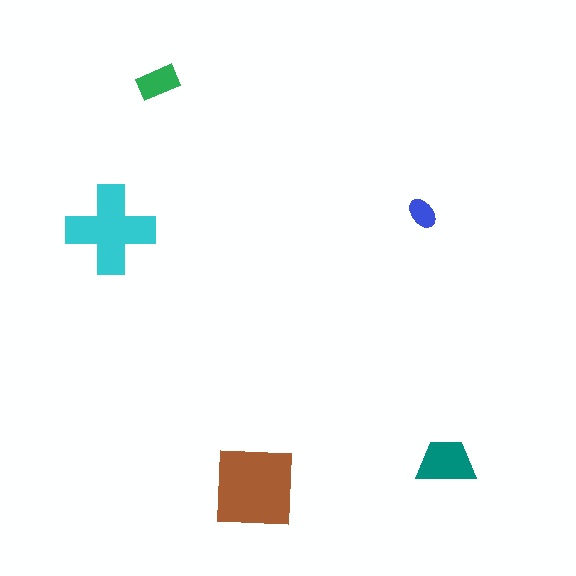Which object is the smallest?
The blue ellipse.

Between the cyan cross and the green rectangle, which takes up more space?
The cyan cross.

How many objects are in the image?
There are 5 objects in the image.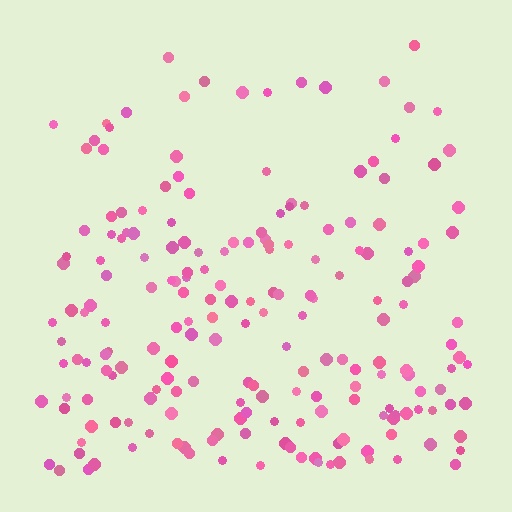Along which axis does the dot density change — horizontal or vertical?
Vertical.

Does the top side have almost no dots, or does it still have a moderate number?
Still a moderate number, just noticeably fewer than the bottom.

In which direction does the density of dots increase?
From top to bottom, with the bottom side densest.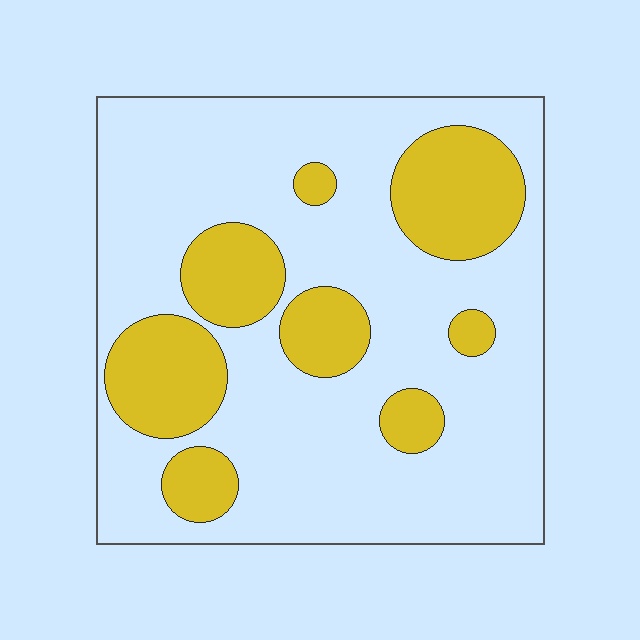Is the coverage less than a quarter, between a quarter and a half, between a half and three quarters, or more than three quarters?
Between a quarter and a half.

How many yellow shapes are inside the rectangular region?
8.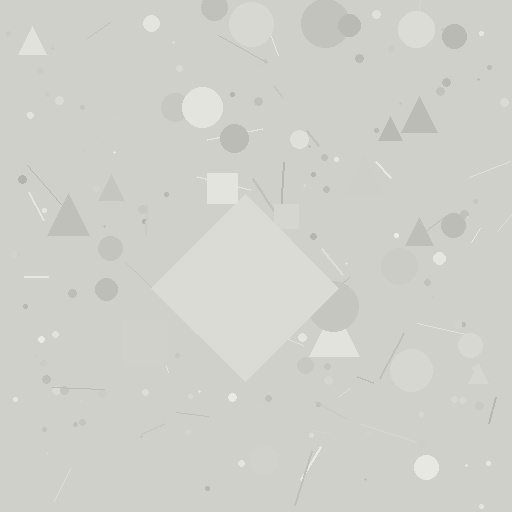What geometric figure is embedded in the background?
A diamond is embedded in the background.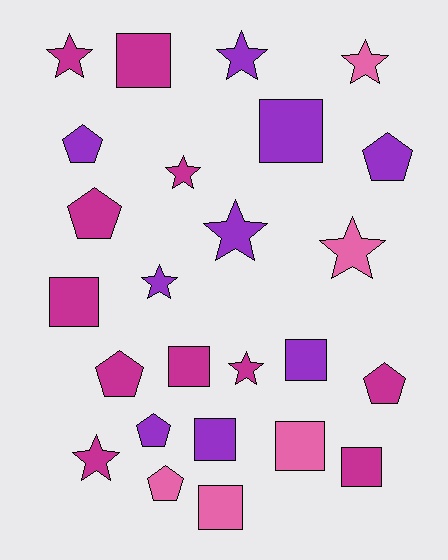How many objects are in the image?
There are 25 objects.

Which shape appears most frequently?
Star, with 9 objects.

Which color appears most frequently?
Magenta, with 11 objects.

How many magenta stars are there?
There are 4 magenta stars.